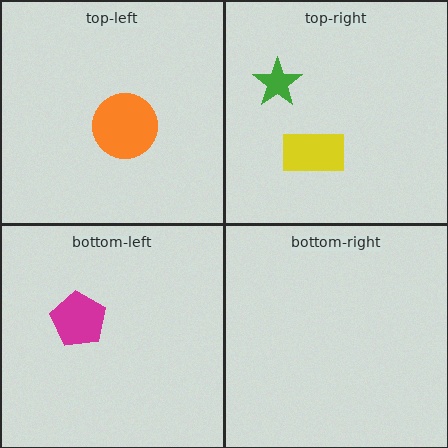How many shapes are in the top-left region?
1.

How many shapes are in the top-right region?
2.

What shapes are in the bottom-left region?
The magenta pentagon.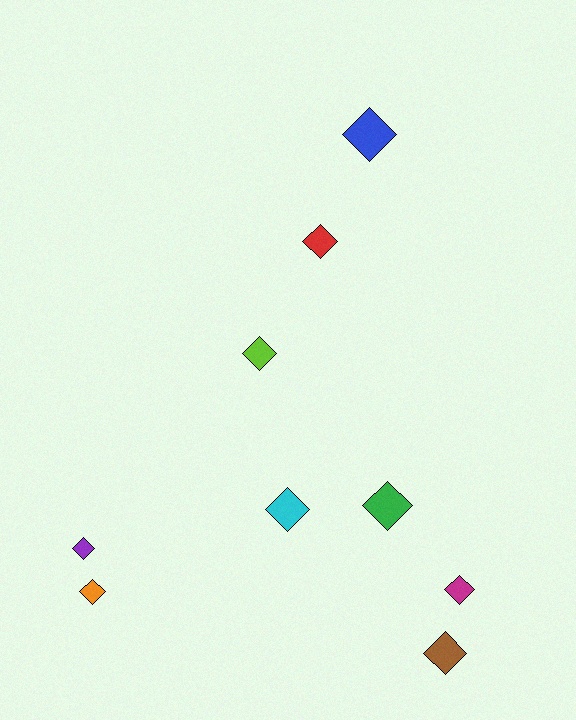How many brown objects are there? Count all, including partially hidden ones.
There is 1 brown object.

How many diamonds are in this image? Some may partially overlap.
There are 9 diamonds.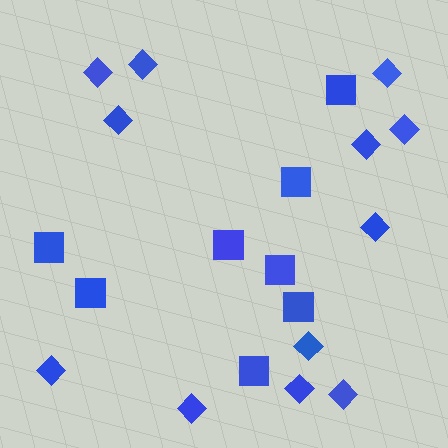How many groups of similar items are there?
There are 2 groups: one group of diamonds (12) and one group of squares (8).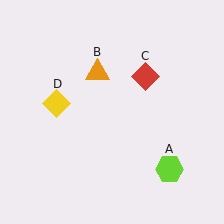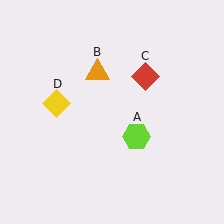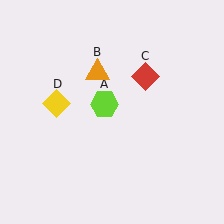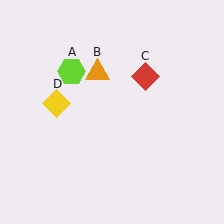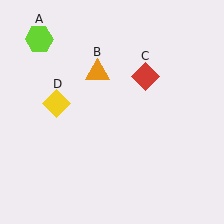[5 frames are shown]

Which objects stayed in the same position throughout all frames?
Orange triangle (object B) and red diamond (object C) and yellow diamond (object D) remained stationary.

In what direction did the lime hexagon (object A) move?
The lime hexagon (object A) moved up and to the left.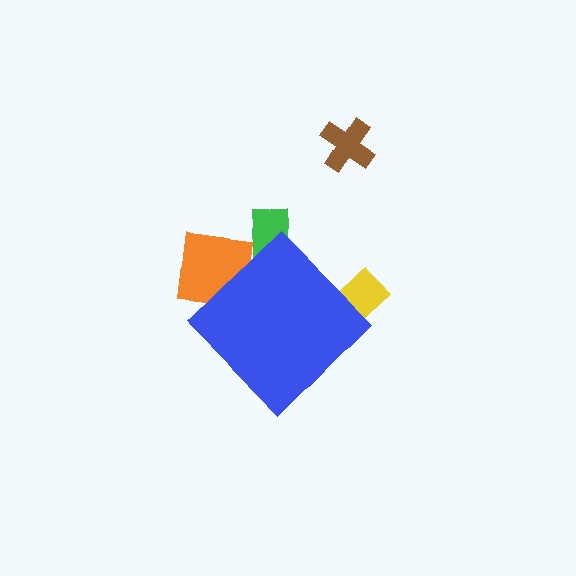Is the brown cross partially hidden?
No, the brown cross is fully visible.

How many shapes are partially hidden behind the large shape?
3 shapes are partially hidden.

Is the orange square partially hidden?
Yes, the orange square is partially hidden behind the blue diamond.